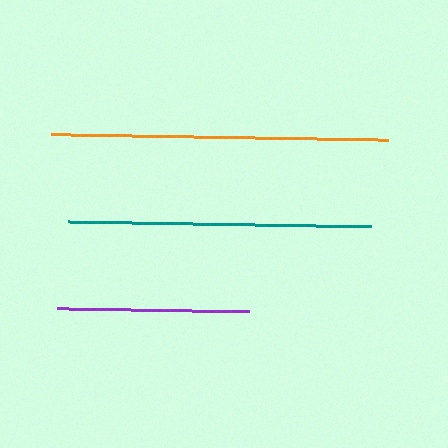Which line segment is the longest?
The orange line is the longest at approximately 337 pixels.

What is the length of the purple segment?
The purple segment is approximately 192 pixels long.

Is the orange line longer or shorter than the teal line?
The orange line is longer than the teal line.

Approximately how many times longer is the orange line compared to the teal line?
The orange line is approximately 1.1 times the length of the teal line.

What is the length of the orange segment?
The orange segment is approximately 337 pixels long.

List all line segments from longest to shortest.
From longest to shortest: orange, teal, purple.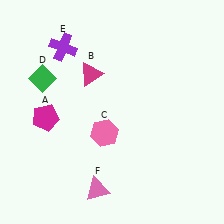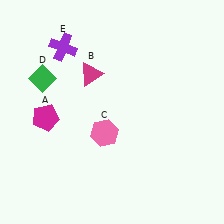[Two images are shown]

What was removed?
The pink triangle (F) was removed in Image 2.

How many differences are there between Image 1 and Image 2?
There is 1 difference between the two images.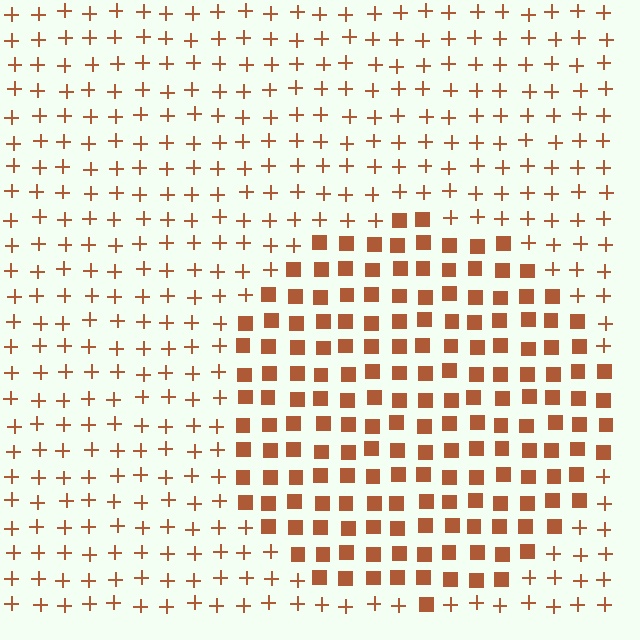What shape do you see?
I see a circle.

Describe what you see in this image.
The image is filled with small brown elements arranged in a uniform grid. A circle-shaped region contains squares, while the surrounding area contains plus signs. The boundary is defined purely by the change in element shape.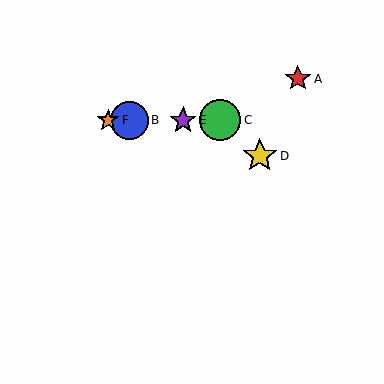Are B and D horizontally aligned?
No, B is at y≈120 and D is at y≈156.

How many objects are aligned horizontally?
4 objects (B, C, E, F) are aligned horizontally.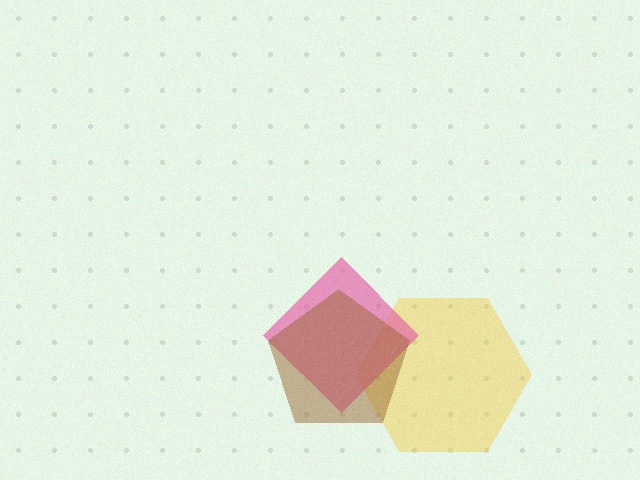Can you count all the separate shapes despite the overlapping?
Yes, there are 3 separate shapes.